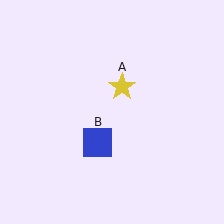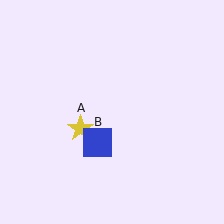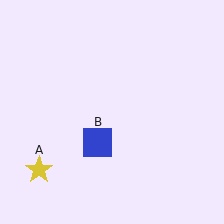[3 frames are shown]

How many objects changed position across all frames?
1 object changed position: yellow star (object A).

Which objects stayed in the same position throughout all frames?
Blue square (object B) remained stationary.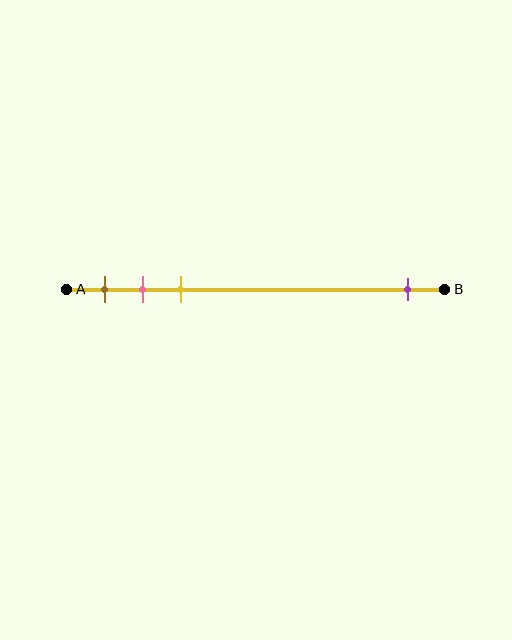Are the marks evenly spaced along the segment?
No, the marks are not evenly spaced.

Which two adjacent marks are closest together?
The pink and yellow marks are the closest adjacent pair.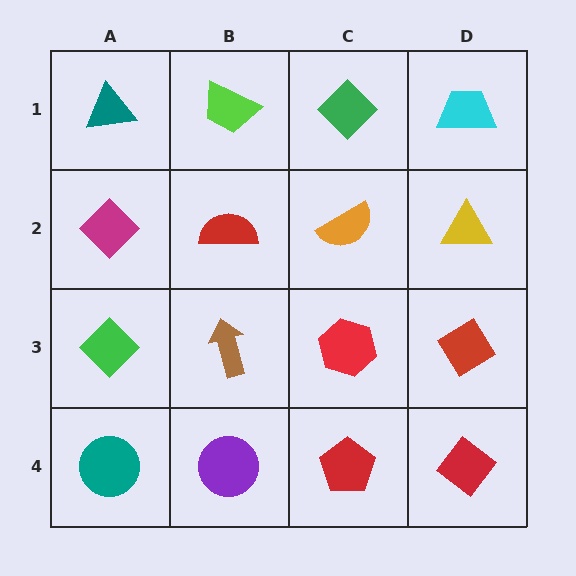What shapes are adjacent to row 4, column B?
A brown arrow (row 3, column B), a teal circle (row 4, column A), a red pentagon (row 4, column C).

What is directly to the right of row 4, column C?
A red diamond.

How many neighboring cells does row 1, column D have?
2.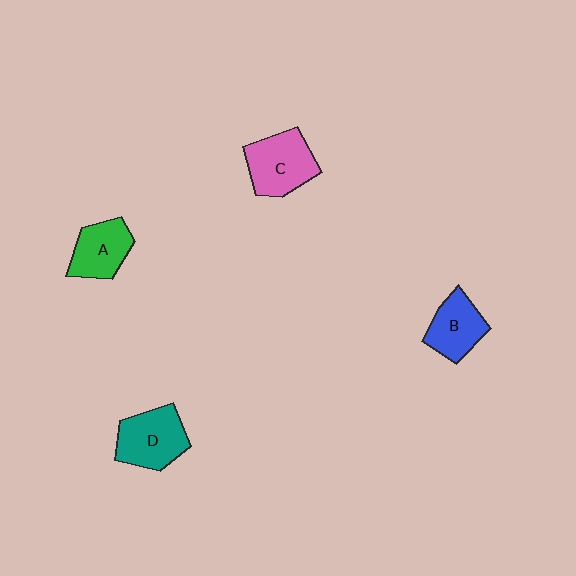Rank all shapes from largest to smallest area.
From largest to smallest: C (pink), D (teal), B (blue), A (green).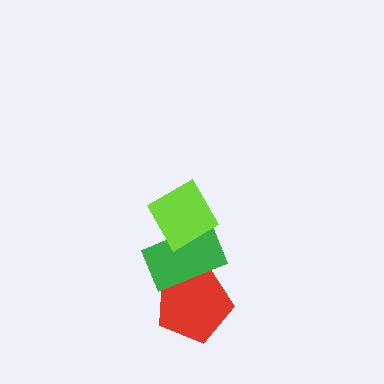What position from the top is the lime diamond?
The lime diamond is 1st from the top.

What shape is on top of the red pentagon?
The green rectangle is on top of the red pentagon.